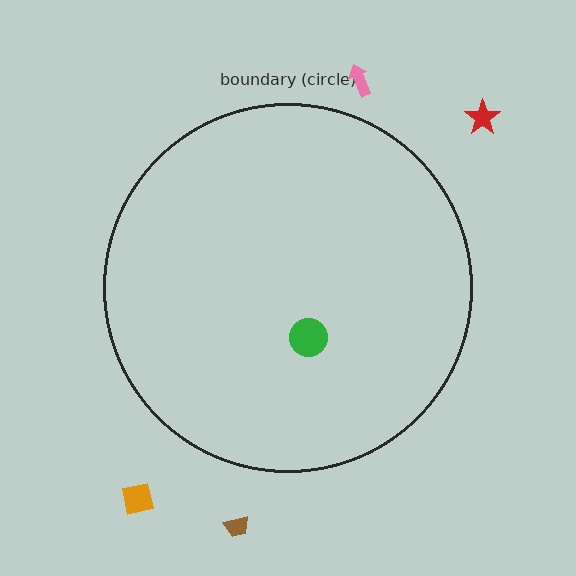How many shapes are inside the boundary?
1 inside, 4 outside.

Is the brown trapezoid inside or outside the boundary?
Outside.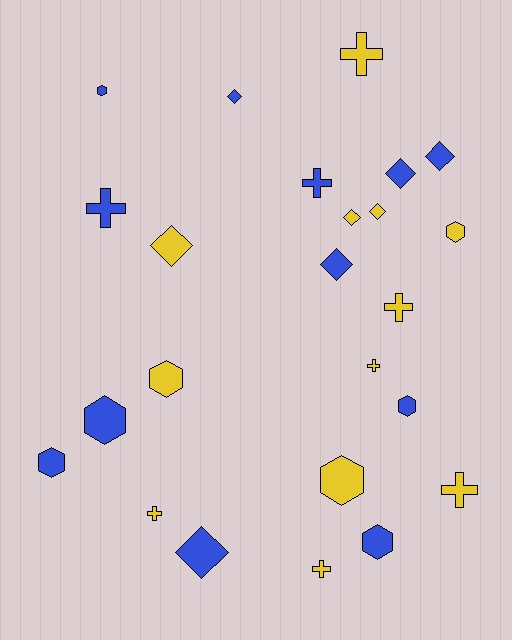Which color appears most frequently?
Yellow, with 12 objects.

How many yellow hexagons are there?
There are 3 yellow hexagons.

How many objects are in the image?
There are 24 objects.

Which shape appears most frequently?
Diamond, with 8 objects.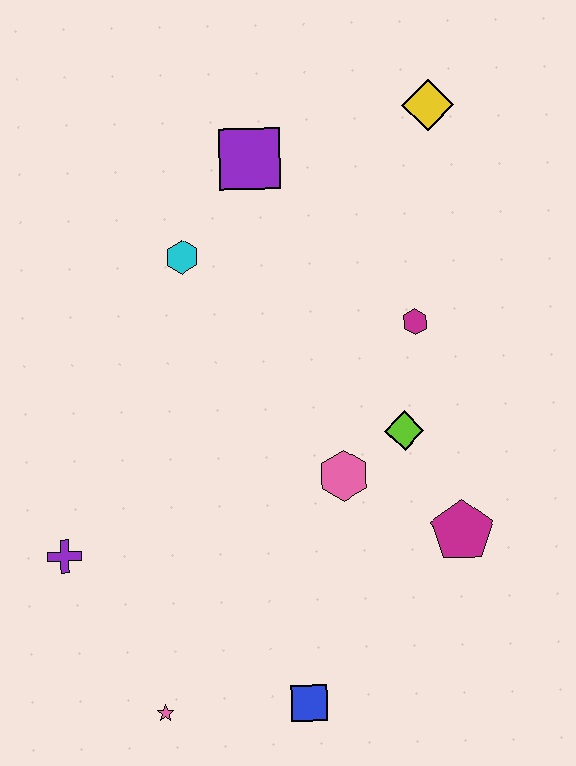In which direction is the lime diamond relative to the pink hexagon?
The lime diamond is to the right of the pink hexagon.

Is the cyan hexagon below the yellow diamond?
Yes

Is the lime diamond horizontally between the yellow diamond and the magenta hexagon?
No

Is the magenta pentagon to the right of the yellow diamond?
Yes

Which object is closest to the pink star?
The blue square is closest to the pink star.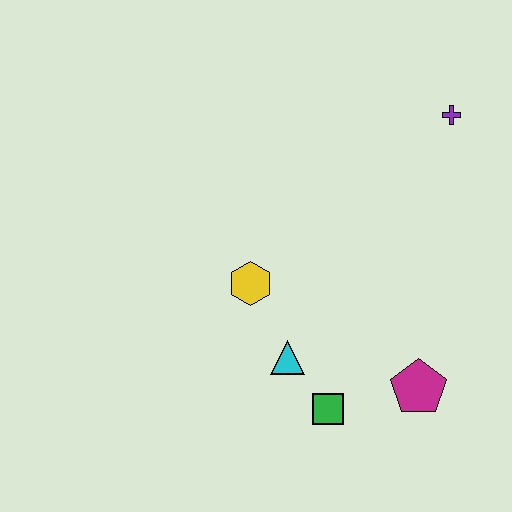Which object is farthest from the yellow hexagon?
The purple cross is farthest from the yellow hexagon.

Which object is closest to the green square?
The cyan triangle is closest to the green square.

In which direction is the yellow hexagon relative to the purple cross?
The yellow hexagon is to the left of the purple cross.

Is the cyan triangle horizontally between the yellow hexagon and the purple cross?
Yes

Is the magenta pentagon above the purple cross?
No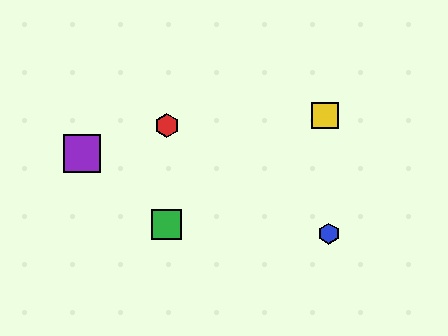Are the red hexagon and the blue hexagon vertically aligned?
No, the red hexagon is at x≈167 and the blue hexagon is at x≈329.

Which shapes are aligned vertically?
The red hexagon, the green square are aligned vertically.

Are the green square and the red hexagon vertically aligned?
Yes, both are at x≈167.